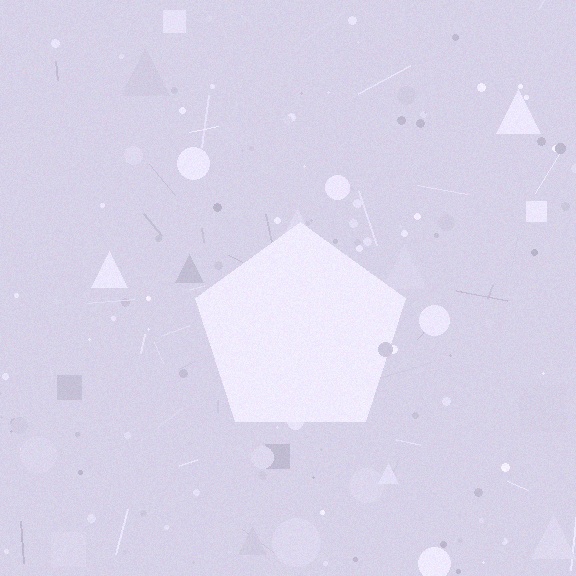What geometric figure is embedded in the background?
A pentagon is embedded in the background.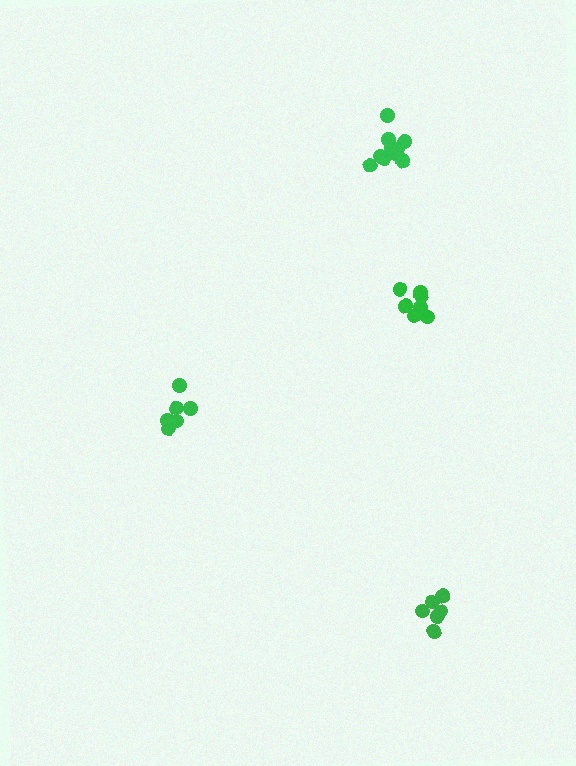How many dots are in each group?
Group 1: 6 dots, Group 2: 10 dots, Group 3: 8 dots, Group 4: 6 dots (30 total).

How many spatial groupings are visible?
There are 4 spatial groupings.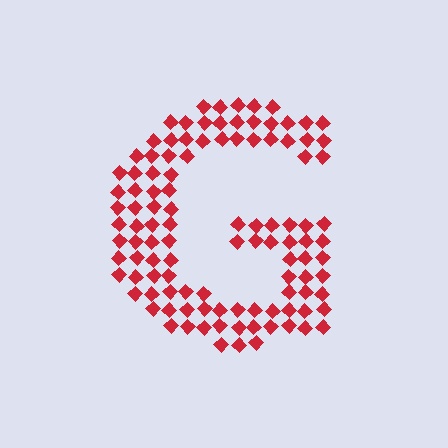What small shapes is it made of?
It is made of small diamonds.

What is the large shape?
The large shape is the letter G.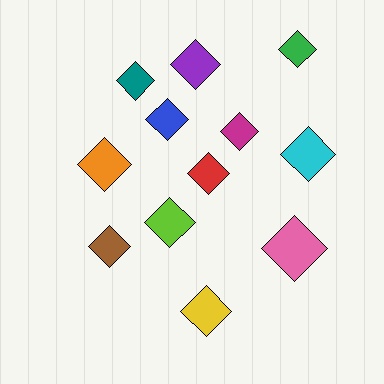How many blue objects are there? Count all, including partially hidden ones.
There is 1 blue object.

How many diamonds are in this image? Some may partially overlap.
There are 12 diamonds.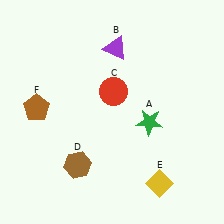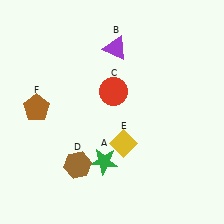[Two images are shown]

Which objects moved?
The objects that moved are: the green star (A), the yellow diamond (E).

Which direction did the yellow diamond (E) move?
The yellow diamond (E) moved up.